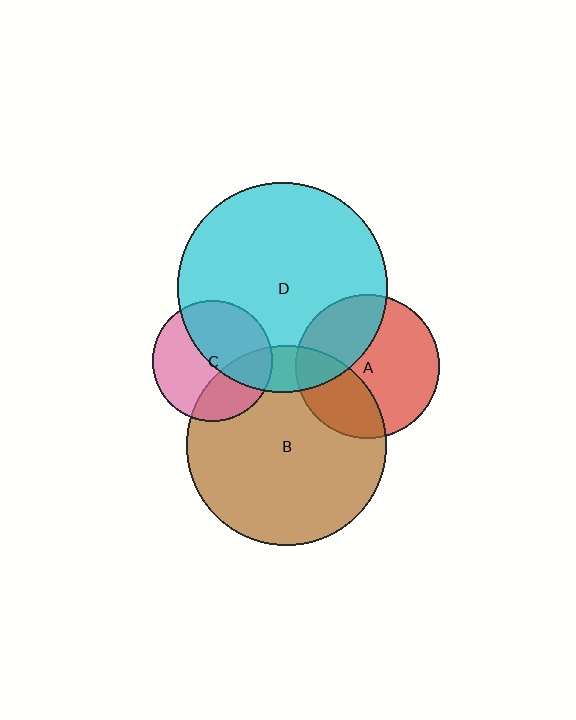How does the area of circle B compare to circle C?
Approximately 2.8 times.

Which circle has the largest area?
Circle D (cyan).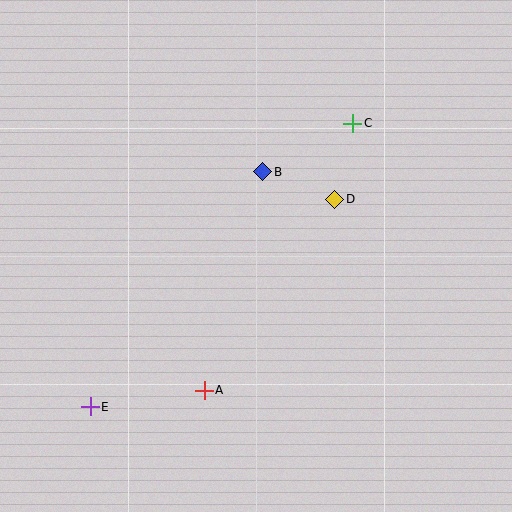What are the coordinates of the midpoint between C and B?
The midpoint between C and B is at (308, 147).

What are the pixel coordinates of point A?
Point A is at (204, 390).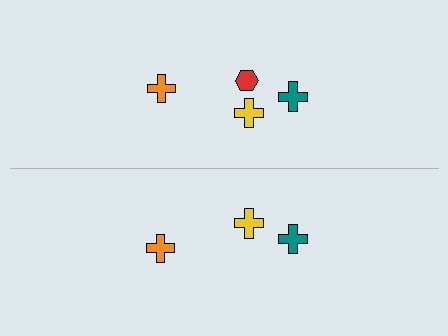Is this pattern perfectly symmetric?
No, the pattern is not perfectly symmetric. A red hexagon is missing from the bottom side.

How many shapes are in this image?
There are 7 shapes in this image.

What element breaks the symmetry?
A red hexagon is missing from the bottom side.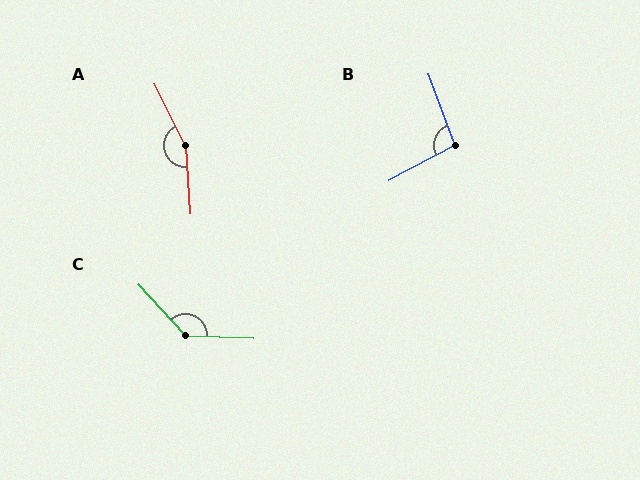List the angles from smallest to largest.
B (98°), C (134°), A (157°).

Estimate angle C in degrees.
Approximately 134 degrees.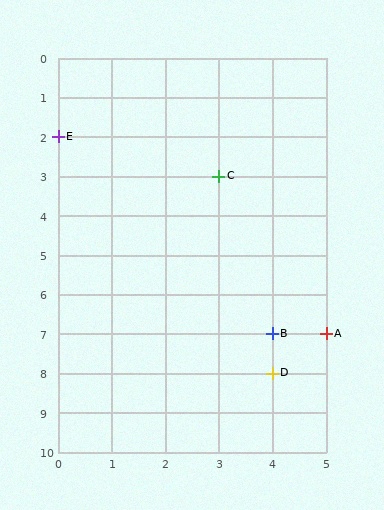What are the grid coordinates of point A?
Point A is at grid coordinates (5, 7).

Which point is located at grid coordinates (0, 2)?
Point E is at (0, 2).